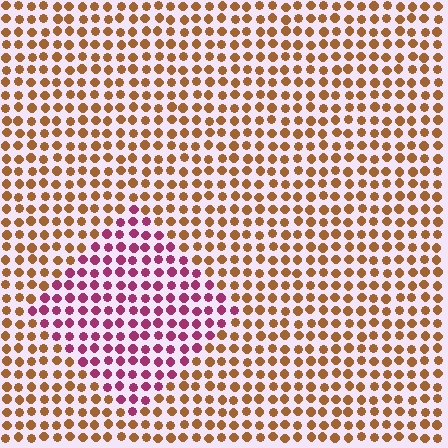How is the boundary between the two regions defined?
The boundary is defined purely by a slight shift in hue (about 61 degrees). Spacing, size, and orientation are identical on both sides.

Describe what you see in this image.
The image is filled with small brown elements in a uniform arrangement. A diamond-shaped region is visible where the elements are tinted to a slightly different hue, forming a subtle color boundary.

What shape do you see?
I see a diamond.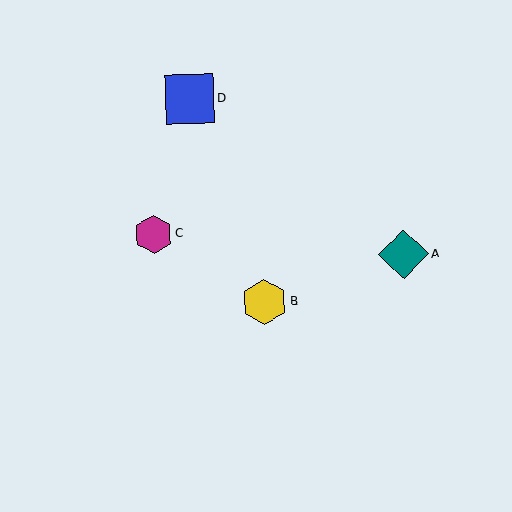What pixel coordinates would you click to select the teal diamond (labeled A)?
Click at (403, 254) to select the teal diamond A.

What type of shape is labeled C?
Shape C is a magenta hexagon.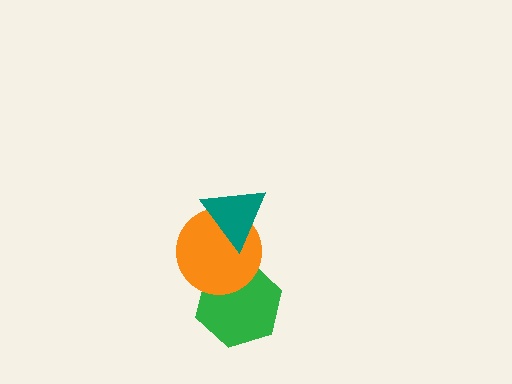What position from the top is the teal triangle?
The teal triangle is 1st from the top.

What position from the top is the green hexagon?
The green hexagon is 3rd from the top.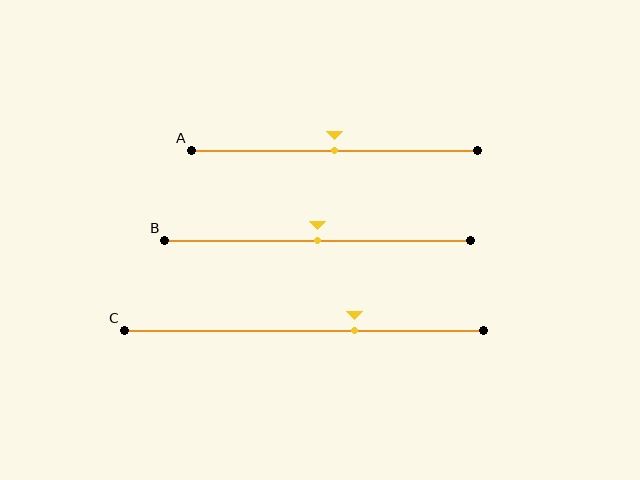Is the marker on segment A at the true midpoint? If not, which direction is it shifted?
Yes, the marker on segment A is at the true midpoint.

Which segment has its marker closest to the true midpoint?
Segment A has its marker closest to the true midpoint.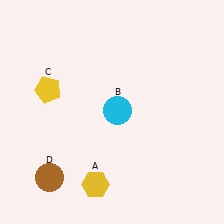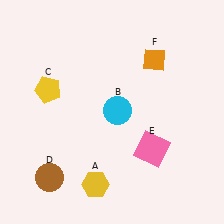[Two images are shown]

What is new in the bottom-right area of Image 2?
A pink square (E) was added in the bottom-right area of Image 2.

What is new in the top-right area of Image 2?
An orange diamond (F) was added in the top-right area of Image 2.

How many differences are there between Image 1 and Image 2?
There are 2 differences between the two images.